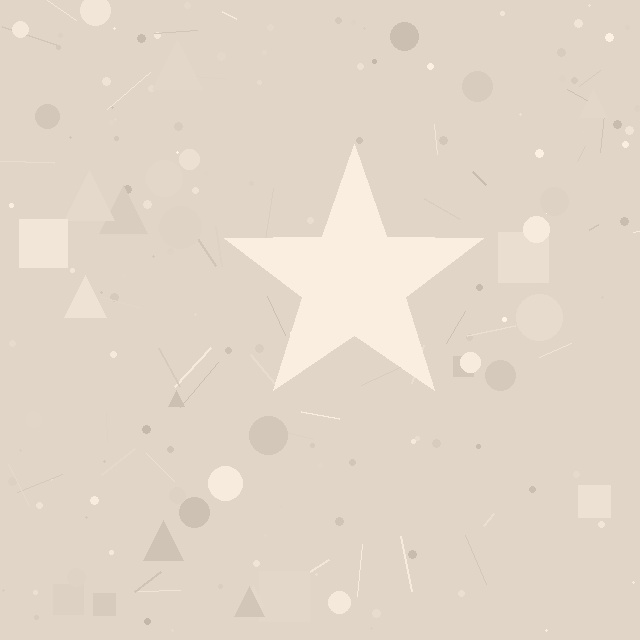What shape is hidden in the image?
A star is hidden in the image.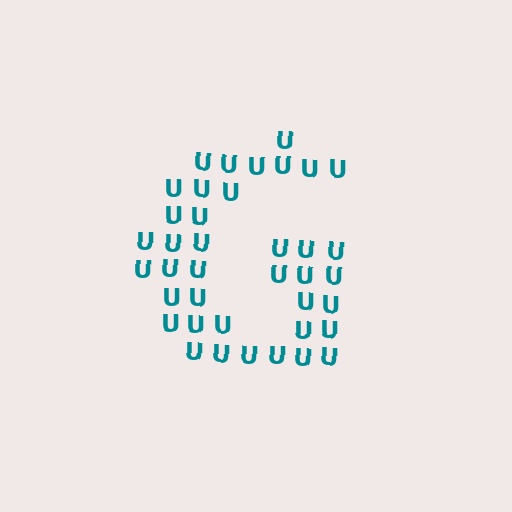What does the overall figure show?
The overall figure shows the letter G.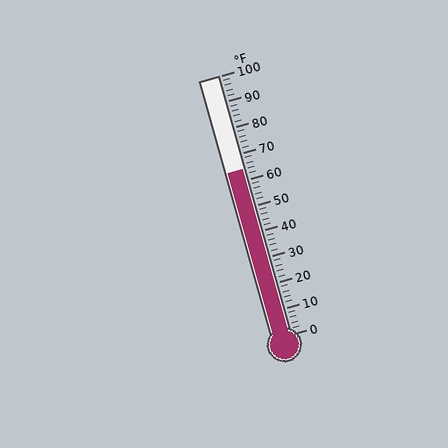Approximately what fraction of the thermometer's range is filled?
The thermometer is filled to approximately 65% of its range.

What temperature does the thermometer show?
The thermometer shows approximately 64°F.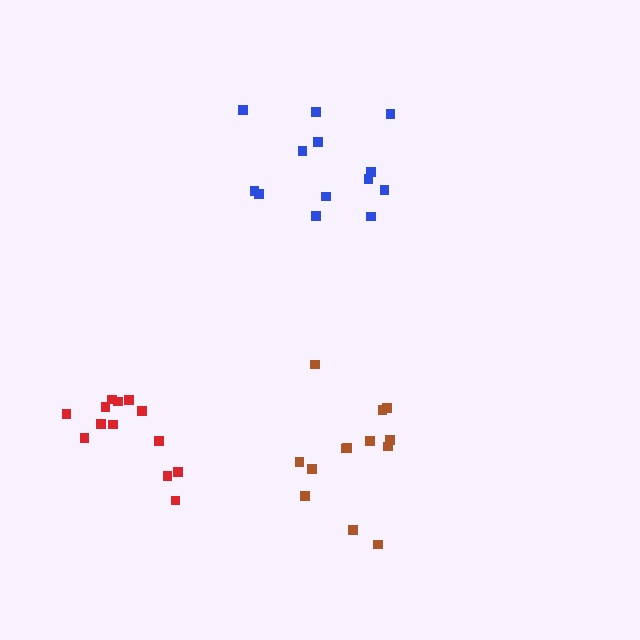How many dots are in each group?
Group 1: 13 dots, Group 2: 13 dots, Group 3: 13 dots (39 total).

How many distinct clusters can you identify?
There are 3 distinct clusters.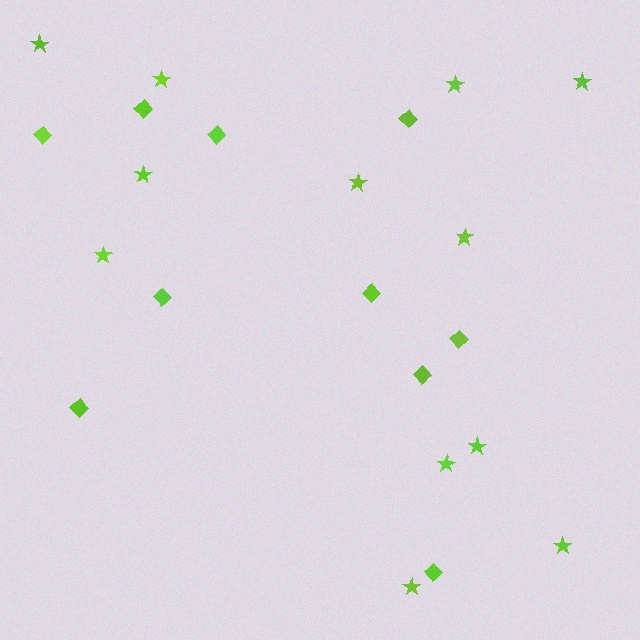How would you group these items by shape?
There are 2 groups: one group of diamonds (10) and one group of stars (12).